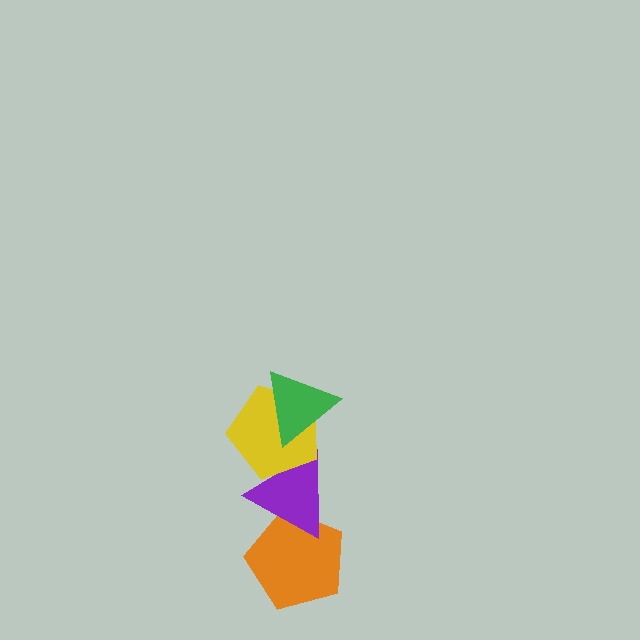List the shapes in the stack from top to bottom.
From top to bottom: the green triangle, the yellow pentagon, the purple triangle, the orange pentagon.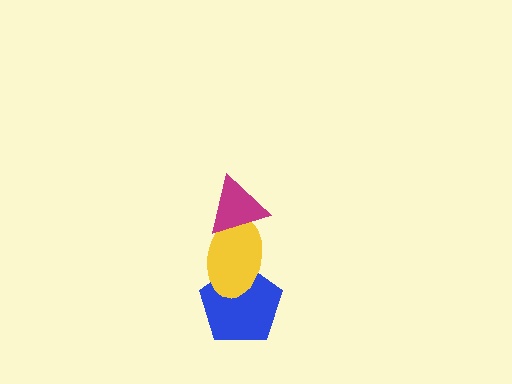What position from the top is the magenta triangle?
The magenta triangle is 1st from the top.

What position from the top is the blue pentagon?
The blue pentagon is 3rd from the top.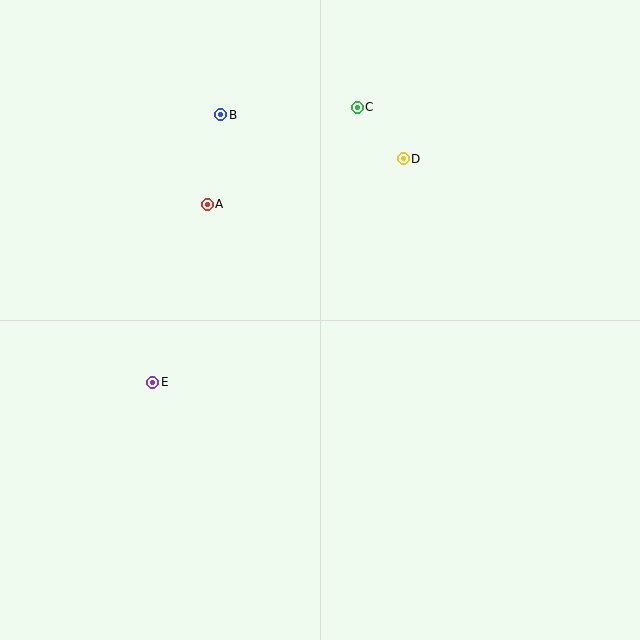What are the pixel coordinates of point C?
Point C is at (357, 107).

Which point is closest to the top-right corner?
Point D is closest to the top-right corner.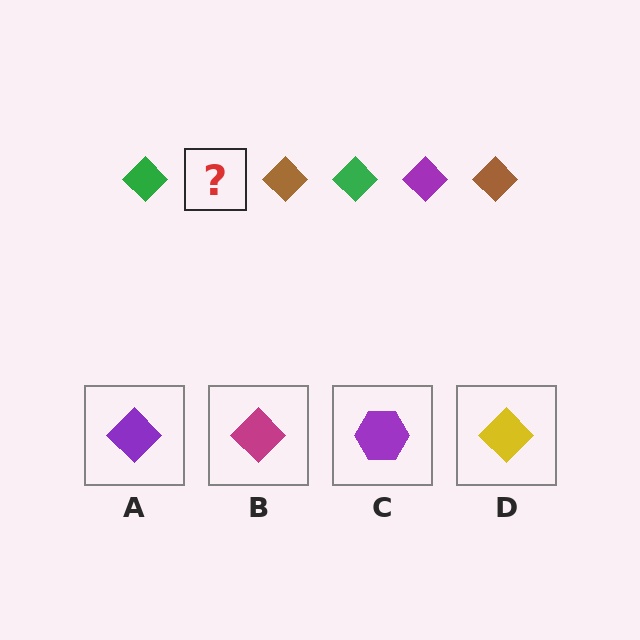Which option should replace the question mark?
Option A.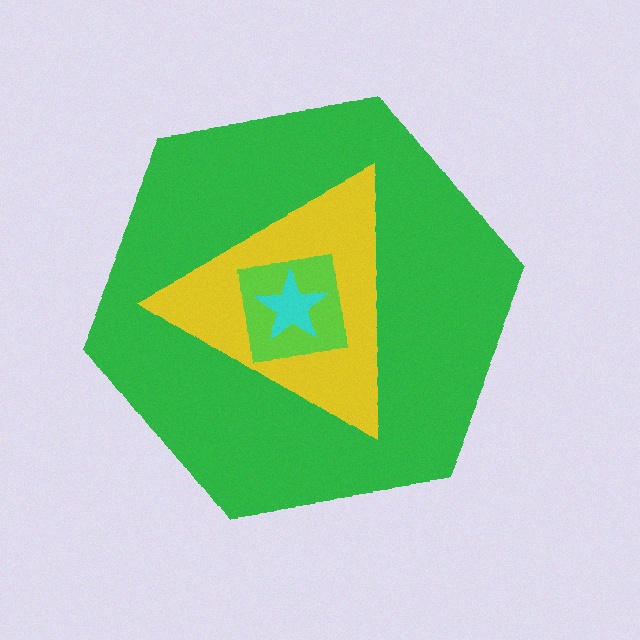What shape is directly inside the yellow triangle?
The lime square.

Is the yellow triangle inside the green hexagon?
Yes.